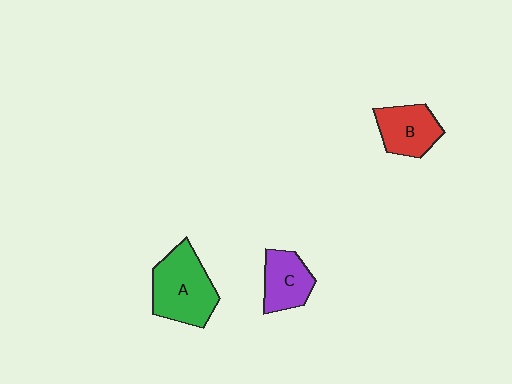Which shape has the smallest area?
Shape C (purple).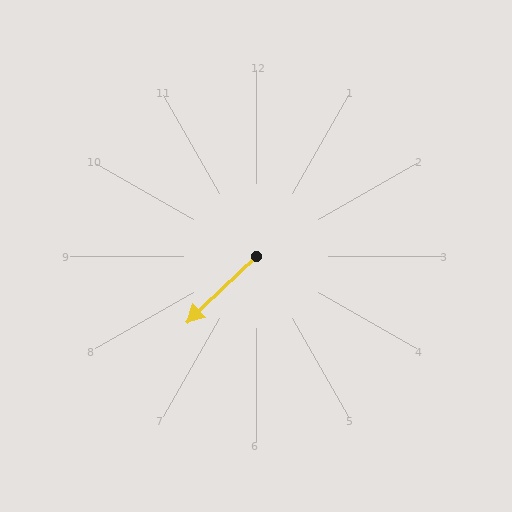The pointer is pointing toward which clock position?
Roughly 8 o'clock.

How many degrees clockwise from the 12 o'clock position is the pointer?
Approximately 226 degrees.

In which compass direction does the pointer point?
Southwest.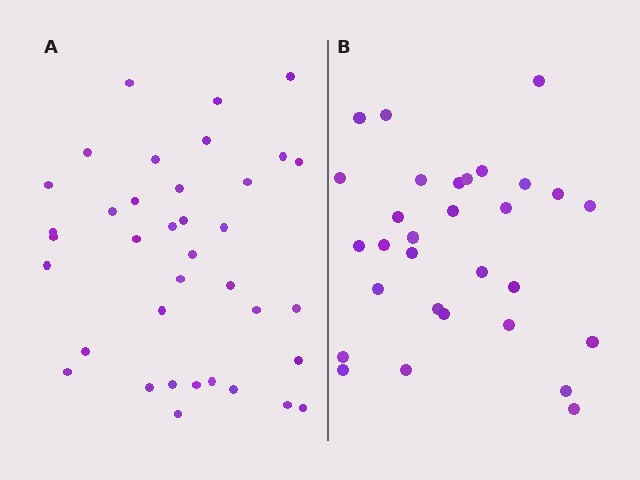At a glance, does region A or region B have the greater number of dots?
Region A (the left region) has more dots.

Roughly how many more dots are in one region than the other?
Region A has roughly 8 or so more dots than region B.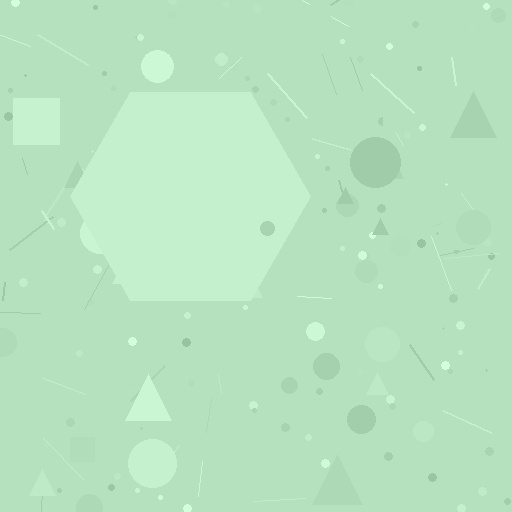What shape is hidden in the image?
A hexagon is hidden in the image.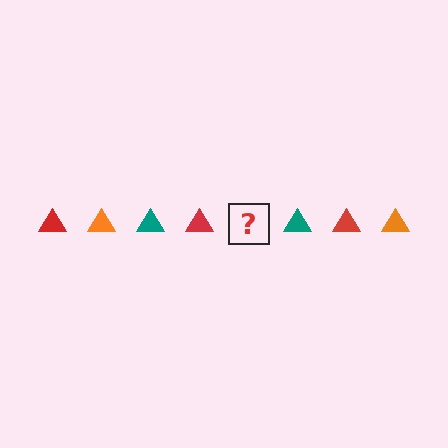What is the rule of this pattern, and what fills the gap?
The rule is that the pattern cycles through red, orange, teal triangles. The gap should be filled with an orange triangle.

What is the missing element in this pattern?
The missing element is an orange triangle.